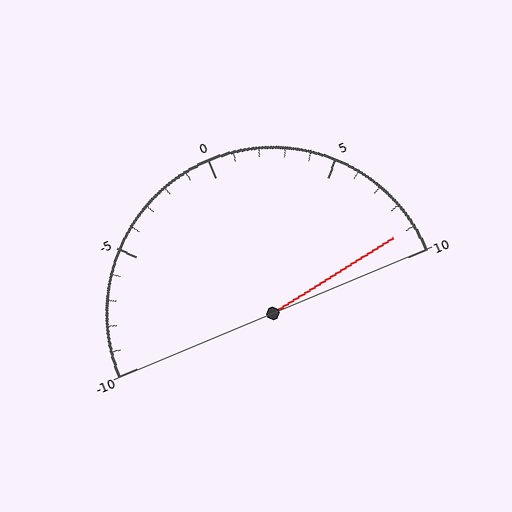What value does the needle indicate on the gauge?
The needle indicates approximately 9.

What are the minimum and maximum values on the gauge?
The gauge ranges from -10 to 10.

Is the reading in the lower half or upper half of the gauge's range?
The reading is in the upper half of the range (-10 to 10).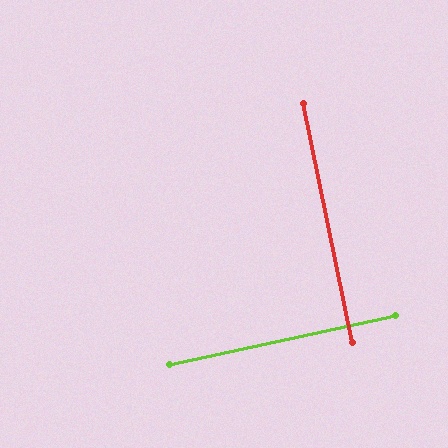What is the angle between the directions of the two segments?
Approximately 89 degrees.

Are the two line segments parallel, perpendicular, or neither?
Perpendicular — they meet at approximately 89°.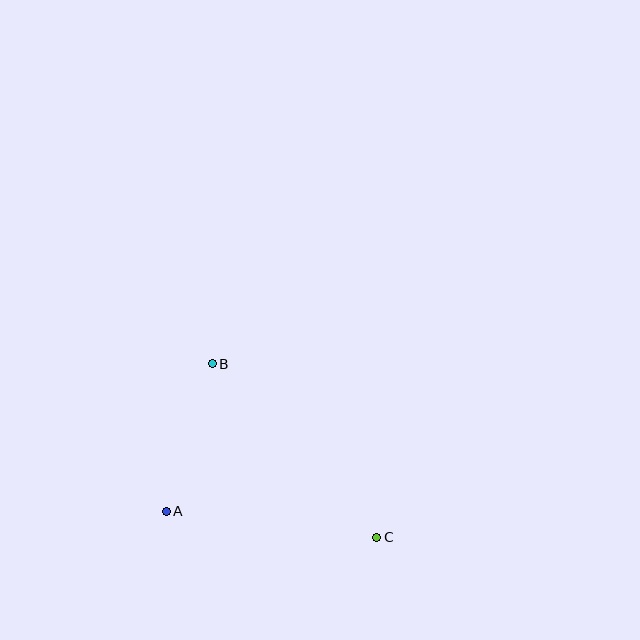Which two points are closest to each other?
Points A and B are closest to each other.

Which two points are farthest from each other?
Points B and C are farthest from each other.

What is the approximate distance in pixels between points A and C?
The distance between A and C is approximately 212 pixels.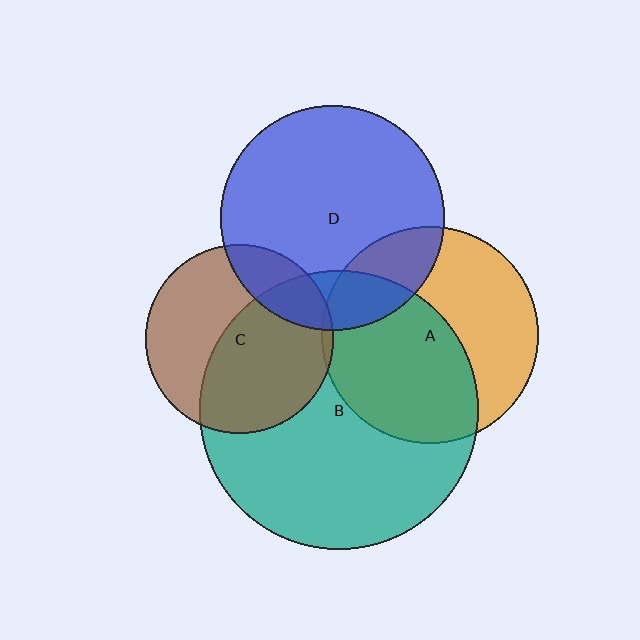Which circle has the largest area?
Circle B (teal).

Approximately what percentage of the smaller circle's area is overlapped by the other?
Approximately 20%.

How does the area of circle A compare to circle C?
Approximately 1.3 times.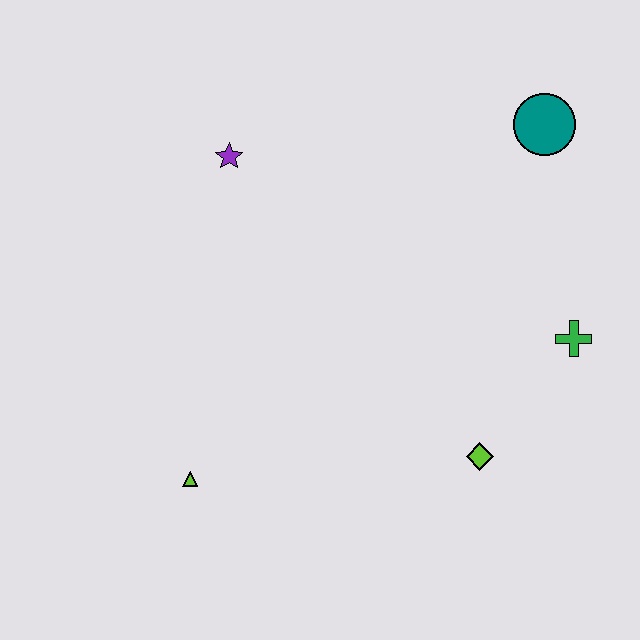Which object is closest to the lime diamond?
The green cross is closest to the lime diamond.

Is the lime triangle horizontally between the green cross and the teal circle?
No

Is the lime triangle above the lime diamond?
No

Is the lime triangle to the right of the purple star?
No